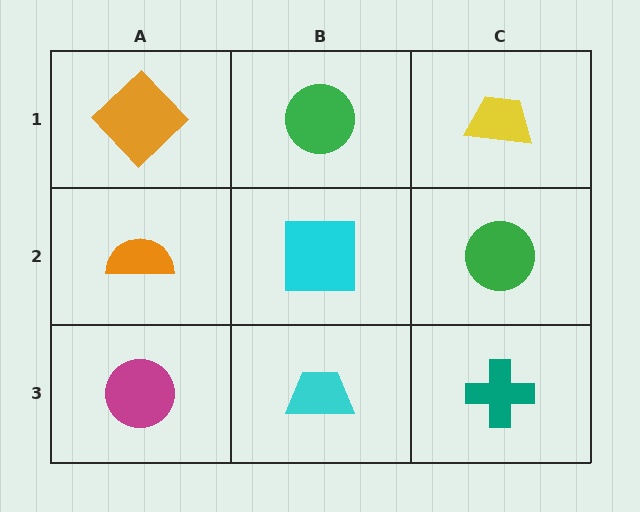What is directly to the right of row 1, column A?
A green circle.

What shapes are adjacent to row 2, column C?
A yellow trapezoid (row 1, column C), a teal cross (row 3, column C), a cyan square (row 2, column B).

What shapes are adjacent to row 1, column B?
A cyan square (row 2, column B), an orange diamond (row 1, column A), a yellow trapezoid (row 1, column C).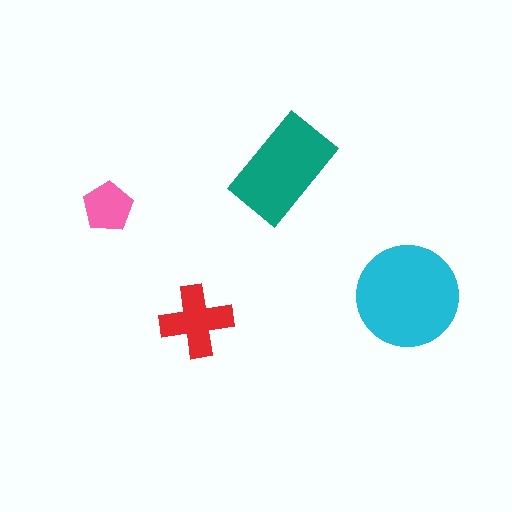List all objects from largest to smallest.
The cyan circle, the teal rectangle, the red cross, the pink pentagon.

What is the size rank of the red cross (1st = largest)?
3rd.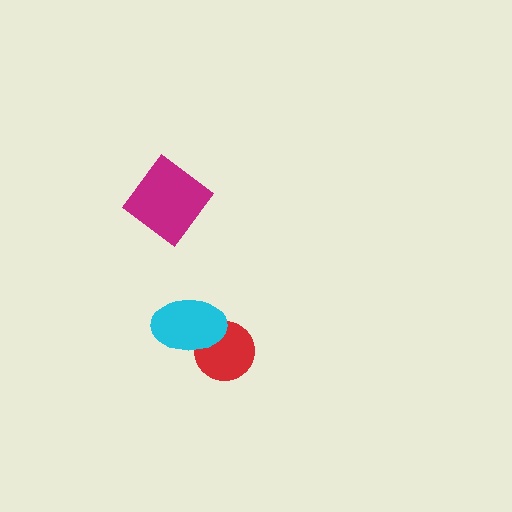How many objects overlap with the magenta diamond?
0 objects overlap with the magenta diamond.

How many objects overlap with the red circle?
1 object overlaps with the red circle.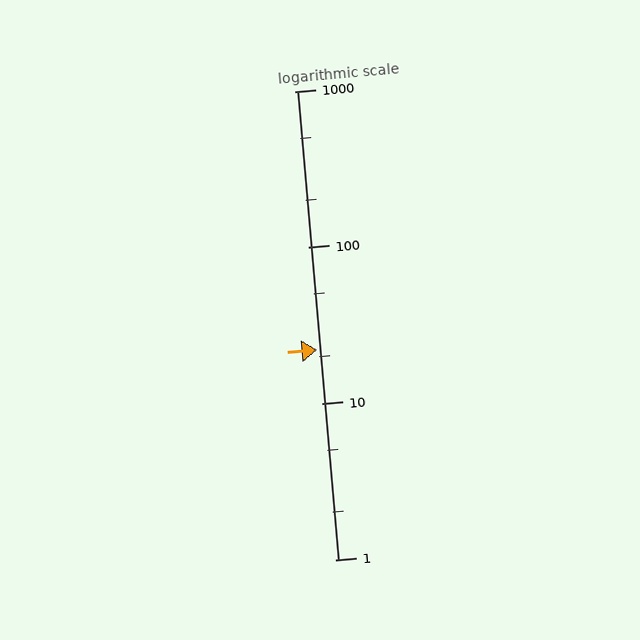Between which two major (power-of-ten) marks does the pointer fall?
The pointer is between 10 and 100.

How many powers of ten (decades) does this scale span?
The scale spans 3 decades, from 1 to 1000.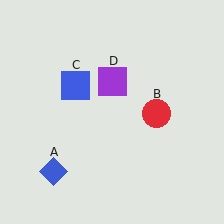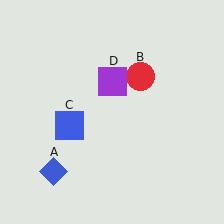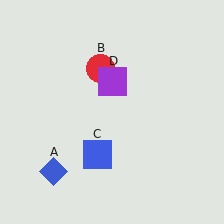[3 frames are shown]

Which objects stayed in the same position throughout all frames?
Blue diamond (object A) and purple square (object D) remained stationary.